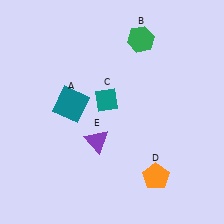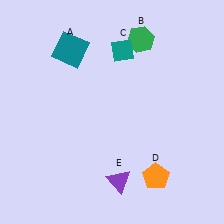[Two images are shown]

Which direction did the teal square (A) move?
The teal square (A) moved up.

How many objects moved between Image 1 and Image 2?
3 objects moved between the two images.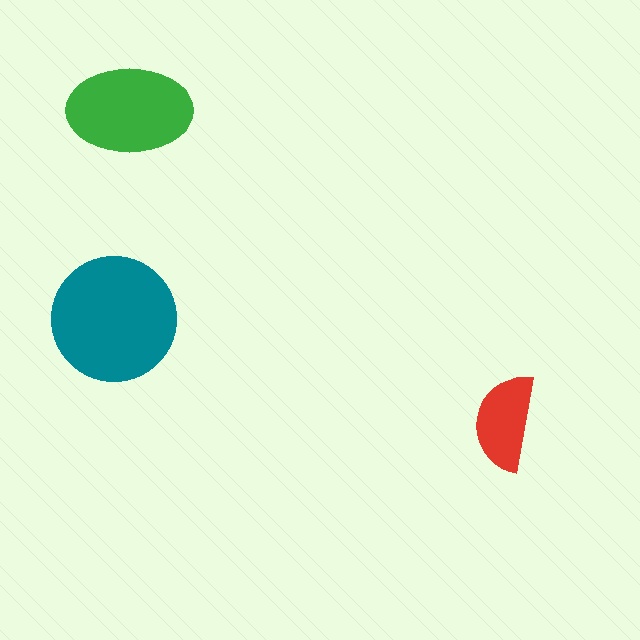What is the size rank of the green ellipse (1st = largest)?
2nd.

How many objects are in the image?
There are 3 objects in the image.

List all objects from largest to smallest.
The teal circle, the green ellipse, the red semicircle.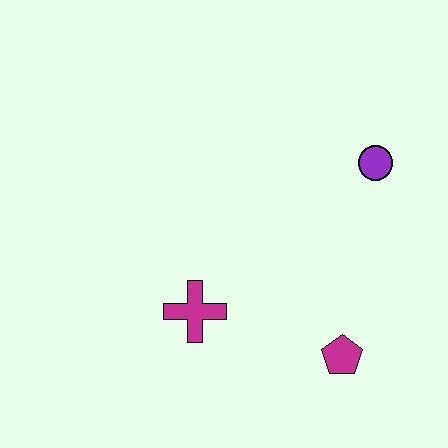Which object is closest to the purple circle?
The magenta pentagon is closest to the purple circle.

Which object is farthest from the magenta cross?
The purple circle is farthest from the magenta cross.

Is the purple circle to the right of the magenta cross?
Yes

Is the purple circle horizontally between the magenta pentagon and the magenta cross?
No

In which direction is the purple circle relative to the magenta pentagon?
The purple circle is above the magenta pentagon.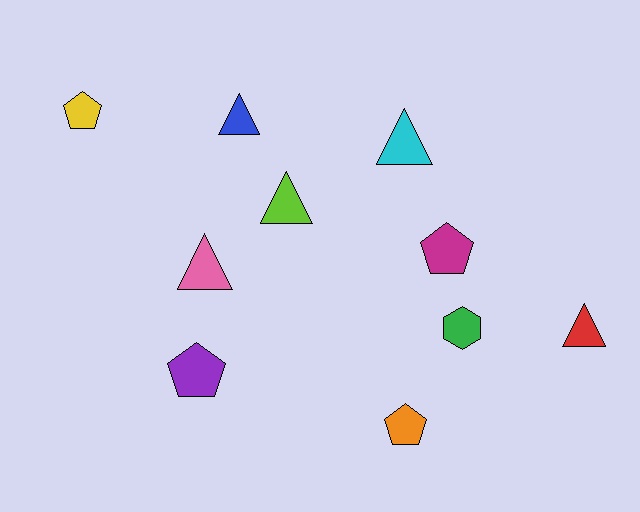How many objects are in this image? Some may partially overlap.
There are 10 objects.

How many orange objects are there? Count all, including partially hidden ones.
There is 1 orange object.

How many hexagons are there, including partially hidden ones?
There is 1 hexagon.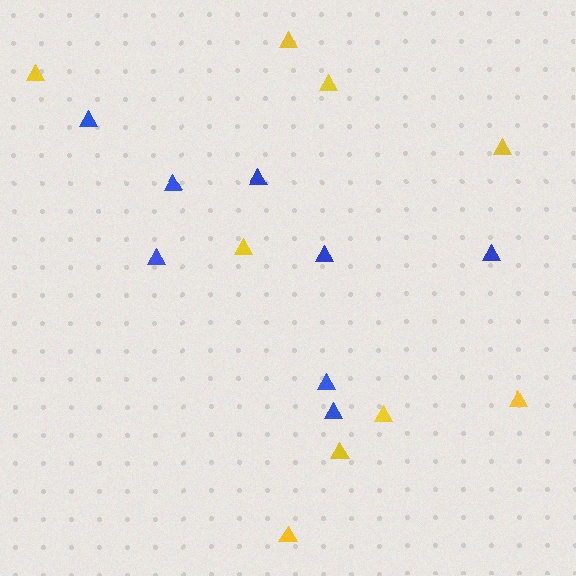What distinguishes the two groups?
There are 2 groups: one group of yellow triangles (9) and one group of blue triangles (8).